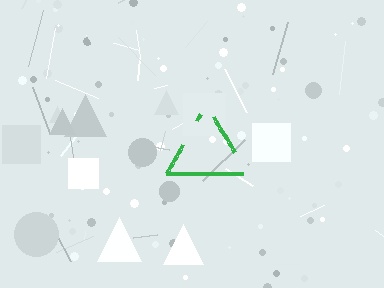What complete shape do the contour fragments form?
The contour fragments form a triangle.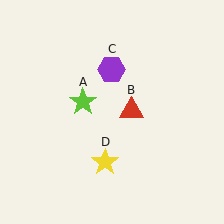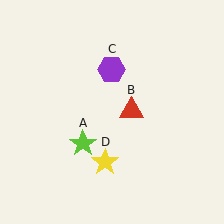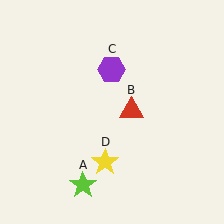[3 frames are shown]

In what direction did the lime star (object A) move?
The lime star (object A) moved down.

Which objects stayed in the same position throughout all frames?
Red triangle (object B) and purple hexagon (object C) and yellow star (object D) remained stationary.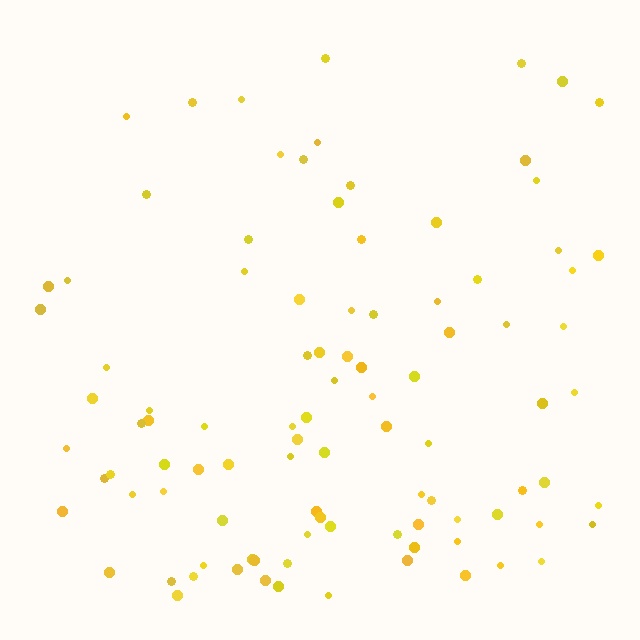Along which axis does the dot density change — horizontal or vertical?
Vertical.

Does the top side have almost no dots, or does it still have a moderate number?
Still a moderate number, just noticeably fewer than the bottom.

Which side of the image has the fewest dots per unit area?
The top.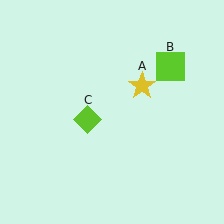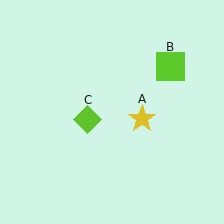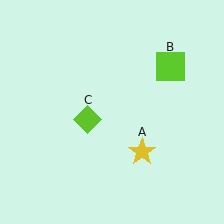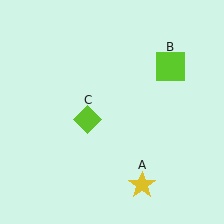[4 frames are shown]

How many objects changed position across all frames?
1 object changed position: yellow star (object A).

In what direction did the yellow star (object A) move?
The yellow star (object A) moved down.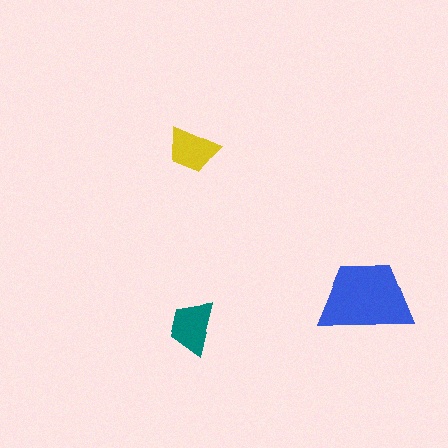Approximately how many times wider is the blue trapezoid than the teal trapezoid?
About 1.5 times wider.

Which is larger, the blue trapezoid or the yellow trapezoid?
The blue one.